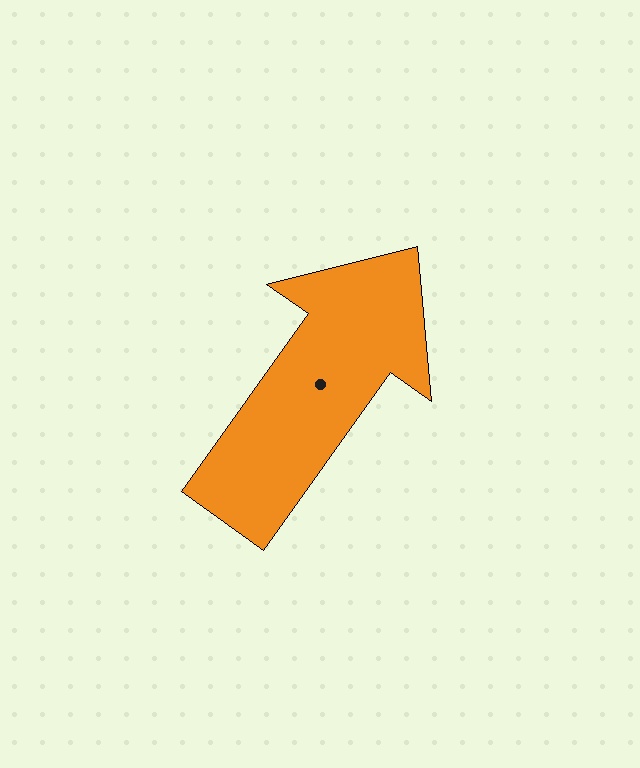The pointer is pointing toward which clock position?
Roughly 1 o'clock.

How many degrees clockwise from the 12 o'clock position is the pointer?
Approximately 35 degrees.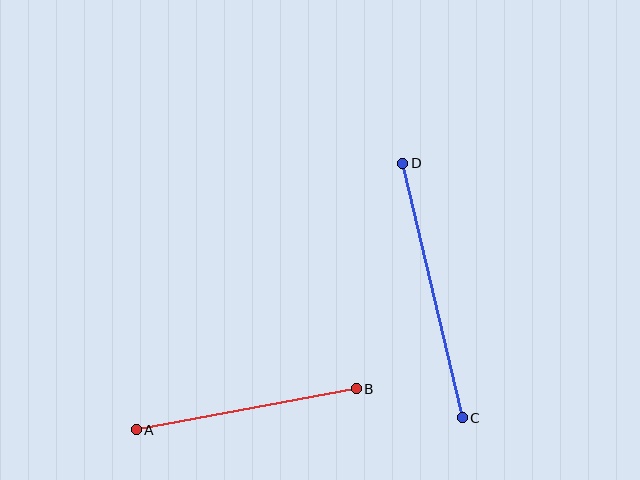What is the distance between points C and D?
The distance is approximately 262 pixels.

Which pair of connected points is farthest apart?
Points C and D are farthest apart.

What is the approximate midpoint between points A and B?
The midpoint is at approximately (246, 409) pixels.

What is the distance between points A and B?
The distance is approximately 224 pixels.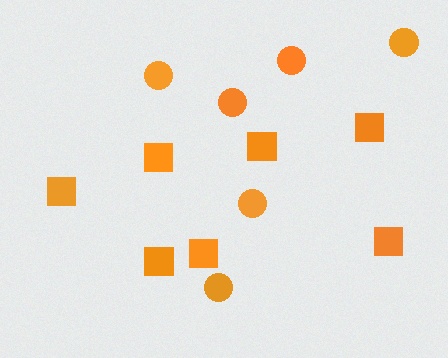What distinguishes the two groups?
There are 2 groups: one group of circles (6) and one group of squares (7).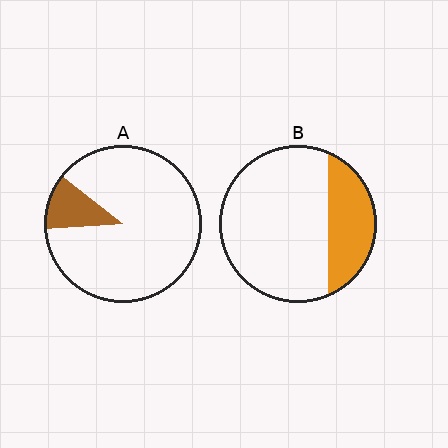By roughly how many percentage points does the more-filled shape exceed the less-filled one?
By roughly 15 percentage points (B over A).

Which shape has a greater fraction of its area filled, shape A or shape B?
Shape B.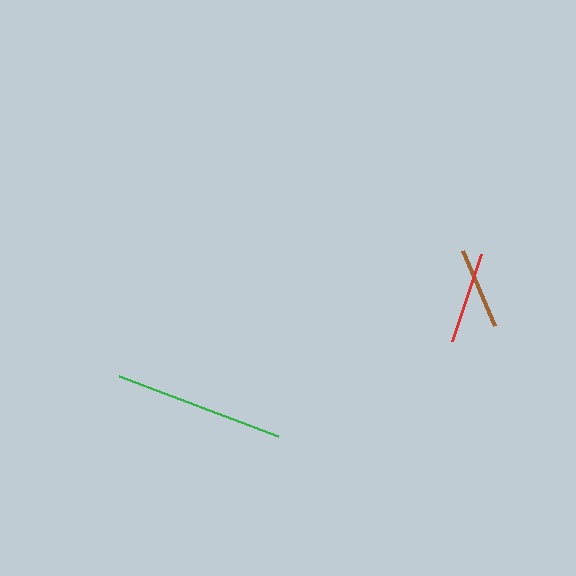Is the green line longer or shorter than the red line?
The green line is longer than the red line.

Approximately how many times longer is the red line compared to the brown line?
The red line is approximately 1.1 times the length of the brown line.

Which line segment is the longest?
The green line is the longest at approximately 170 pixels.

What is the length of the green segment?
The green segment is approximately 170 pixels long.